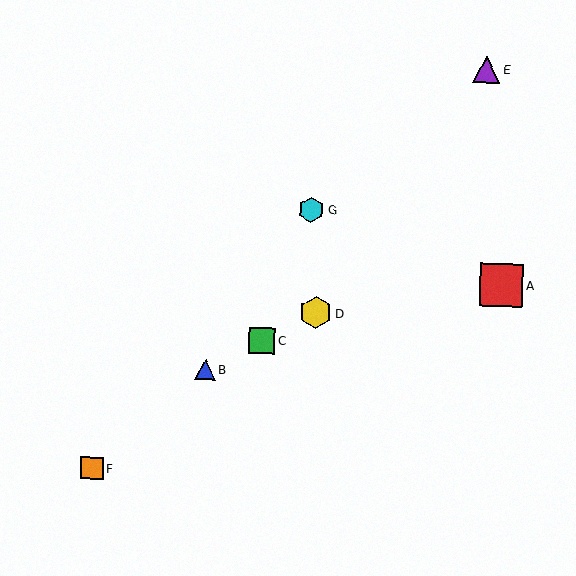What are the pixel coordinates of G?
Object G is at (311, 210).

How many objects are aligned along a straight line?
3 objects (B, C, D) are aligned along a straight line.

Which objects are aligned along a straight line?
Objects B, C, D are aligned along a straight line.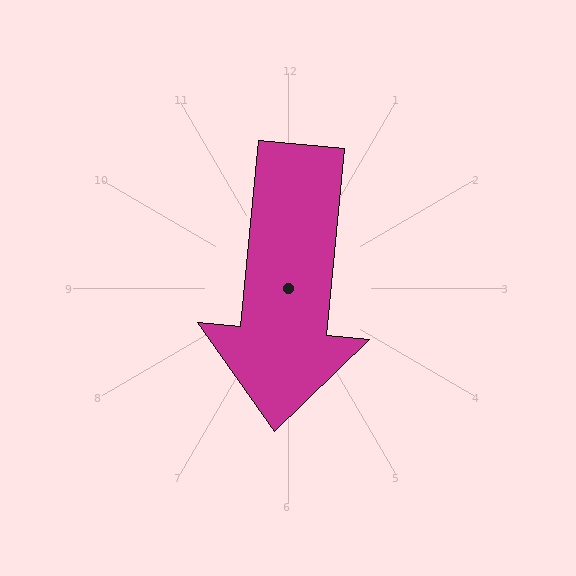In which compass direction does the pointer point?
South.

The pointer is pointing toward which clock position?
Roughly 6 o'clock.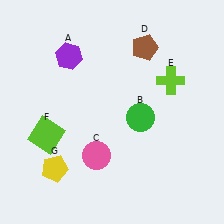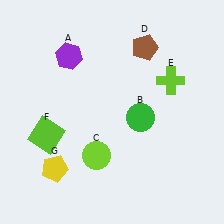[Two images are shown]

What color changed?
The circle (C) changed from pink in Image 1 to lime in Image 2.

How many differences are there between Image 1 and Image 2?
There is 1 difference between the two images.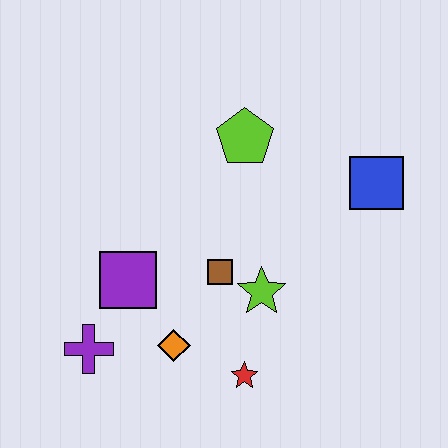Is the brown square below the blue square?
Yes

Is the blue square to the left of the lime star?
No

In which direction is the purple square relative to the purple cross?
The purple square is above the purple cross.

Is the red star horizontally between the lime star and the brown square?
Yes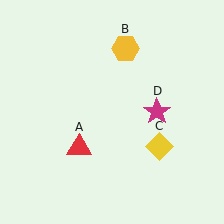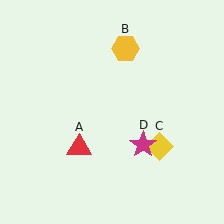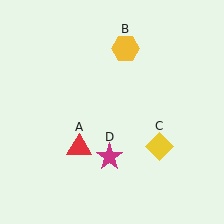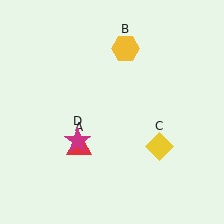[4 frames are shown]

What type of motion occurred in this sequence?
The magenta star (object D) rotated clockwise around the center of the scene.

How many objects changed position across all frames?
1 object changed position: magenta star (object D).